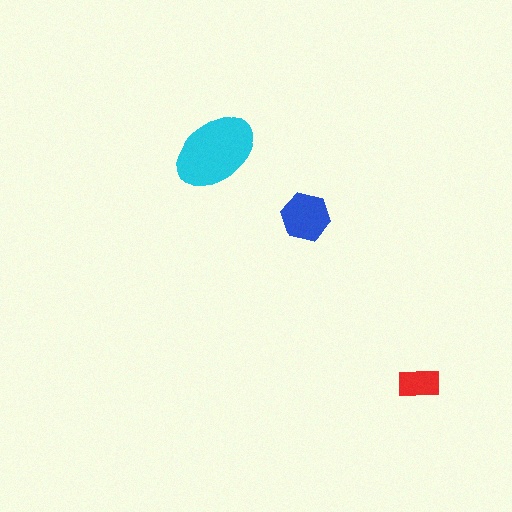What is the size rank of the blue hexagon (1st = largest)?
2nd.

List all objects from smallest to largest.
The red rectangle, the blue hexagon, the cyan ellipse.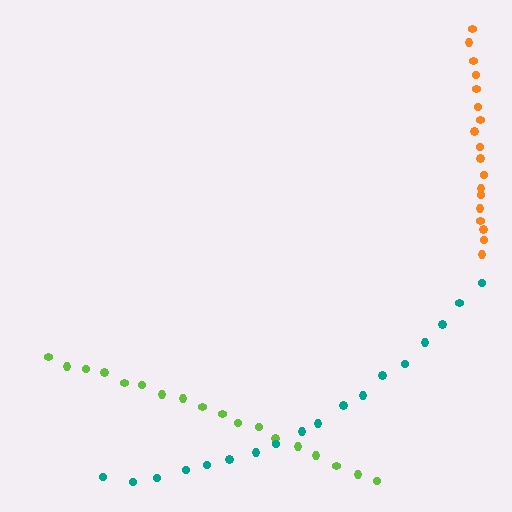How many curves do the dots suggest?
There are 3 distinct paths.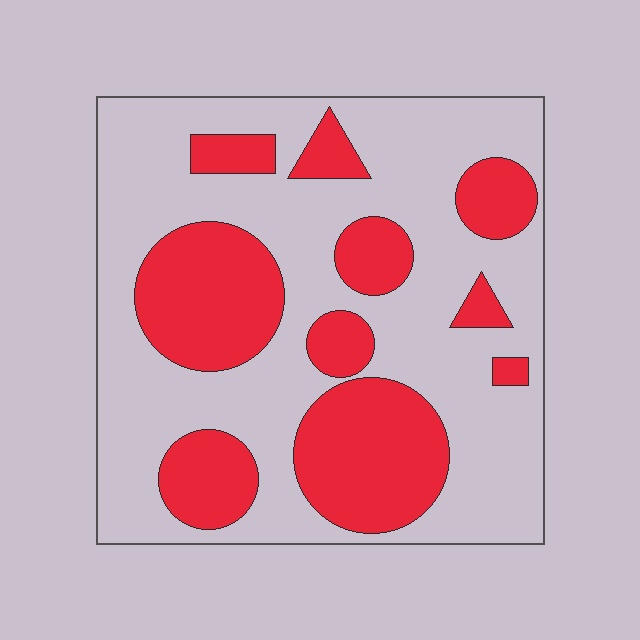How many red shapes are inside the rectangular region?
10.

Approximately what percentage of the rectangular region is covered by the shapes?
Approximately 35%.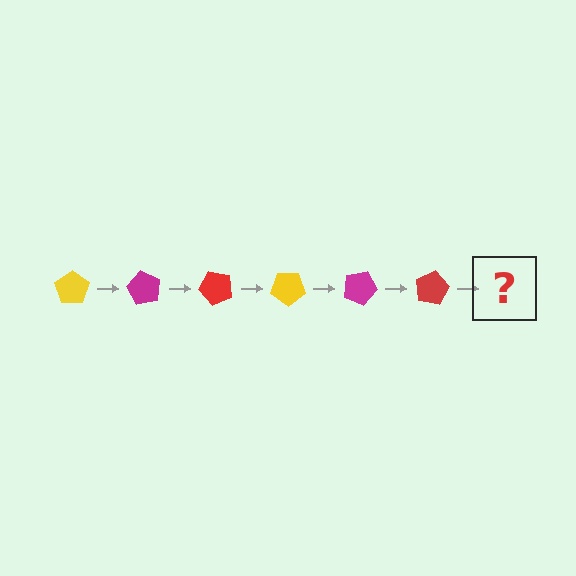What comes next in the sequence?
The next element should be a yellow pentagon, rotated 360 degrees from the start.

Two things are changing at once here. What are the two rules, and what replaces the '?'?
The two rules are that it rotates 60 degrees each step and the color cycles through yellow, magenta, and red. The '?' should be a yellow pentagon, rotated 360 degrees from the start.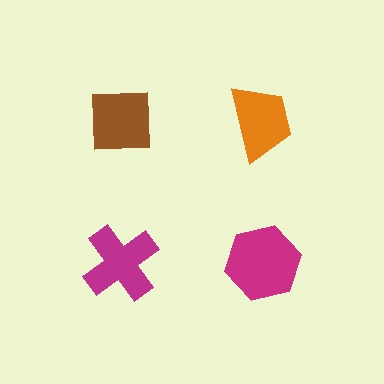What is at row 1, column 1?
A brown square.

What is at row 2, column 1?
A magenta cross.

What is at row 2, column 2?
A magenta hexagon.